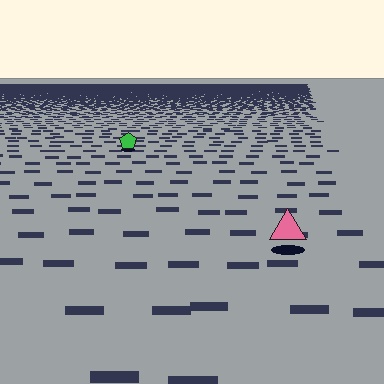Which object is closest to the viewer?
The pink triangle is closest. The texture marks near it are larger and more spread out.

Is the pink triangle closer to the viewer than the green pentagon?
Yes. The pink triangle is closer — you can tell from the texture gradient: the ground texture is coarser near it.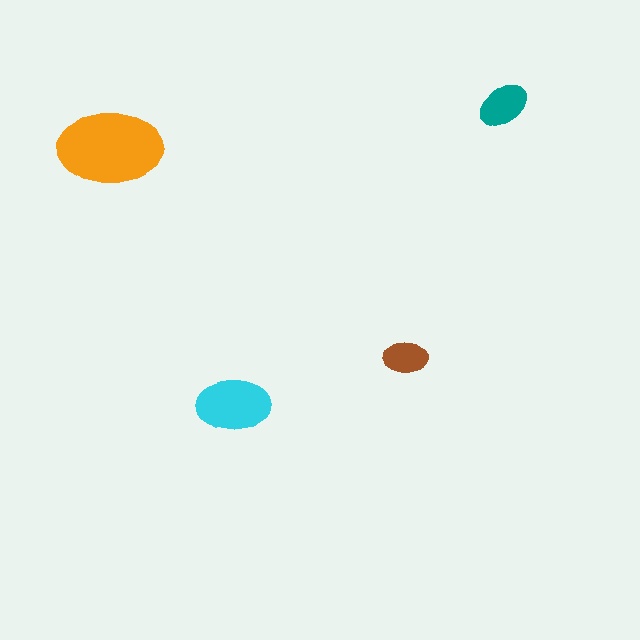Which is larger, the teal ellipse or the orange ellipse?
The orange one.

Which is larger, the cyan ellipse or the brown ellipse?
The cyan one.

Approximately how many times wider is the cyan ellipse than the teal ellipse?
About 1.5 times wider.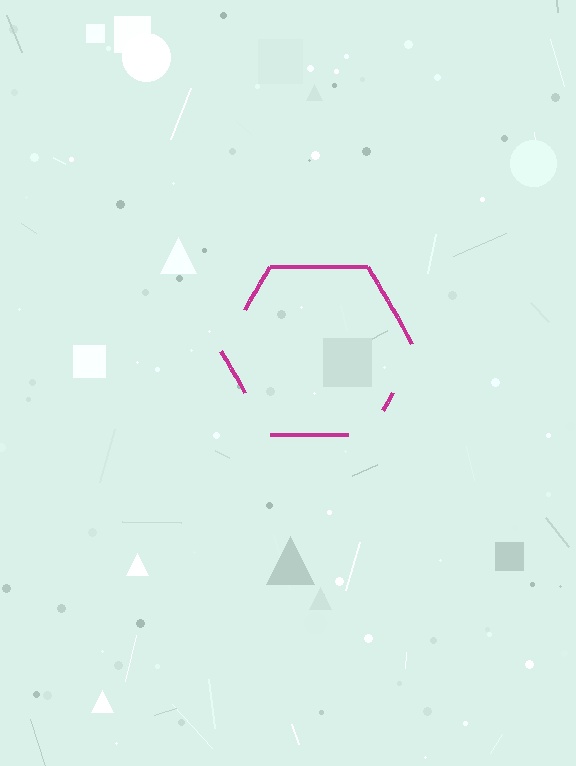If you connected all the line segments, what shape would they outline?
They would outline a hexagon.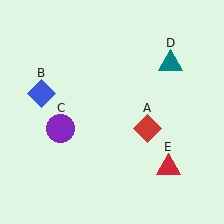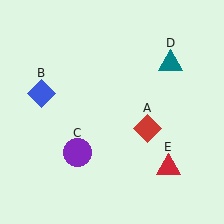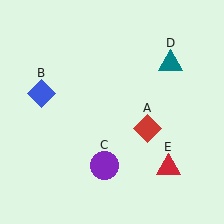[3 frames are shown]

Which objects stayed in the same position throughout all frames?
Red diamond (object A) and blue diamond (object B) and teal triangle (object D) and red triangle (object E) remained stationary.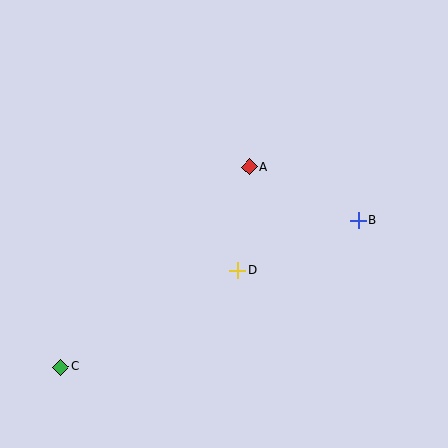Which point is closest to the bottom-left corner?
Point C is closest to the bottom-left corner.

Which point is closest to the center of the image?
Point D at (238, 271) is closest to the center.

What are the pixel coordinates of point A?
Point A is at (249, 167).